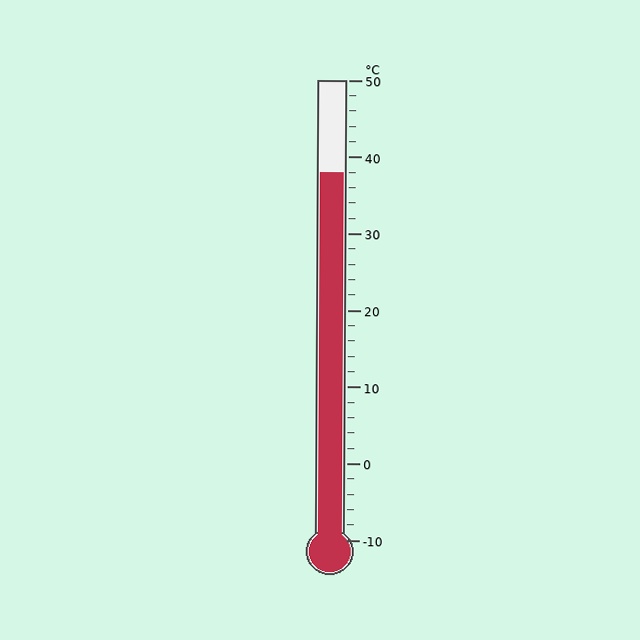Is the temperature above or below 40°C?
The temperature is below 40°C.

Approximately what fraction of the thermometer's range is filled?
The thermometer is filled to approximately 80% of its range.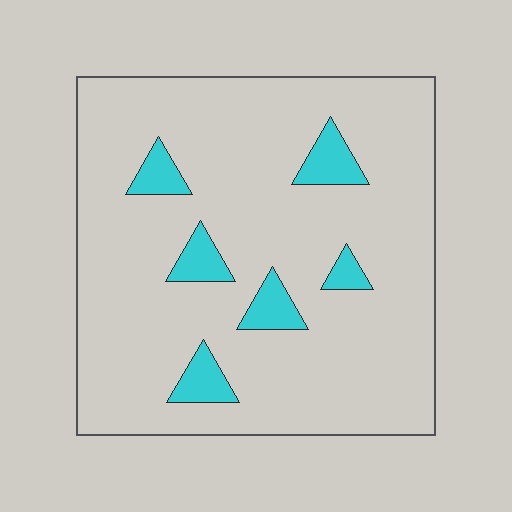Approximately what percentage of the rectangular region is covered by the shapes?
Approximately 10%.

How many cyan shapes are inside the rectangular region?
6.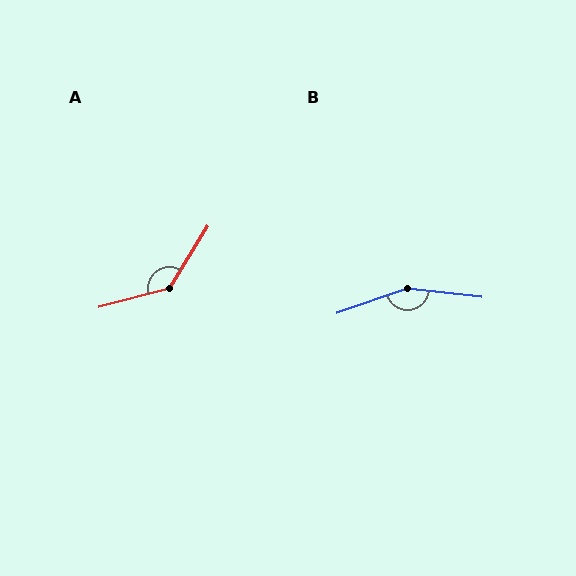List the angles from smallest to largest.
A (137°), B (154°).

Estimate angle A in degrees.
Approximately 137 degrees.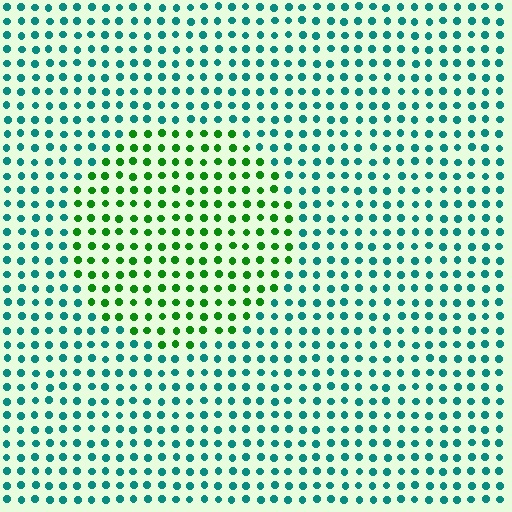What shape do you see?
I see a circle.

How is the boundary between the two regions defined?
The boundary is defined purely by a slight shift in hue (about 52 degrees). Spacing, size, and orientation are identical on both sides.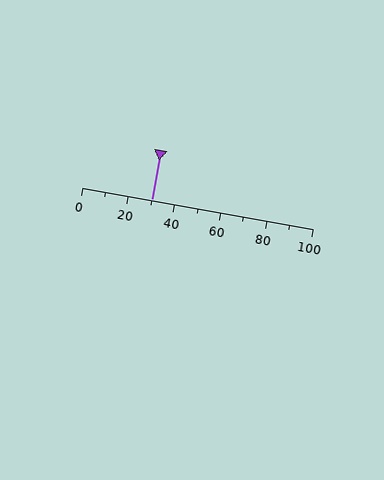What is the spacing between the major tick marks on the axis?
The major ticks are spaced 20 apart.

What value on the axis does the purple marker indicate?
The marker indicates approximately 30.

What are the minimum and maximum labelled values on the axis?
The axis runs from 0 to 100.